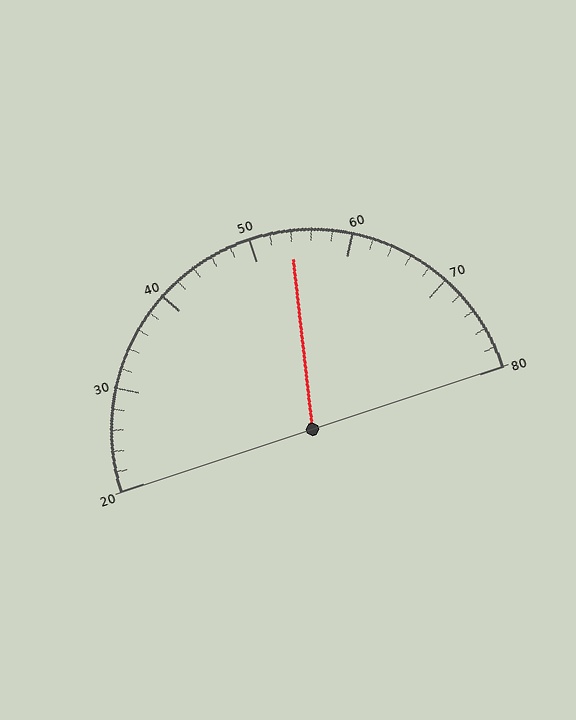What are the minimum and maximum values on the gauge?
The gauge ranges from 20 to 80.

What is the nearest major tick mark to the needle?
The nearest major tick mark is 50.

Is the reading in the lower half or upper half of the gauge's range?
The reading is in the upper half of the range (20 to 80).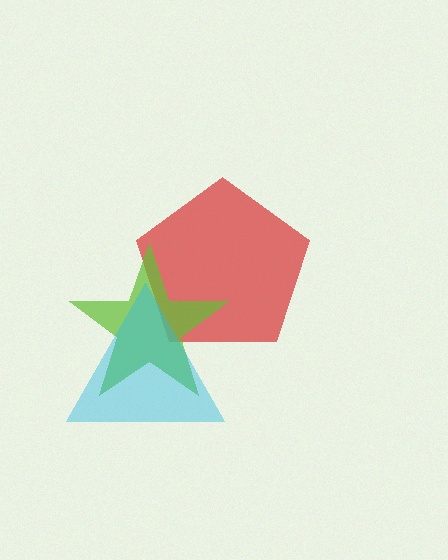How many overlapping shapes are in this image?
There are 3 overlapping shapes in the image.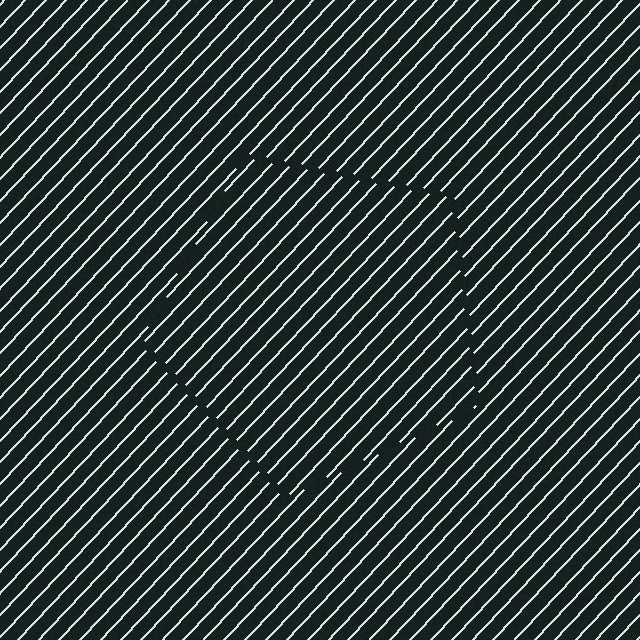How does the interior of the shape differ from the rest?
The interior of the shape contains the same grating, shifted by half a period — the contour is defined by the phase discontinuity where line-ends from the inner and outer gratings abut.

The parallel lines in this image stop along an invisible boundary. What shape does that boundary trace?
An illusory pentagon. The interior of the shape contains the same grating, shifted by half a period — the contour is defined by the phase discontinuity where line-ends from the inner and outer gratings abut.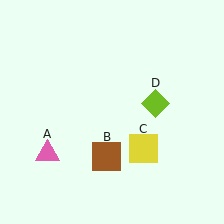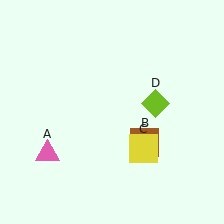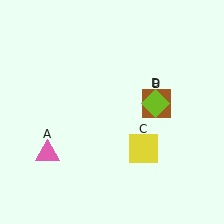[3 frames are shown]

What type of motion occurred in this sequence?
The brown square (object B) rotated counterclockwise around the center of the scene.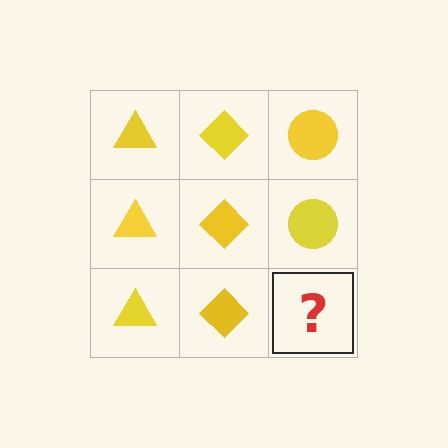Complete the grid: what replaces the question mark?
The question mark should be replaced with a yellow circle.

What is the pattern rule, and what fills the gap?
The rule is that each column has a consistent shape. The gap should be filled with a yellow circle.